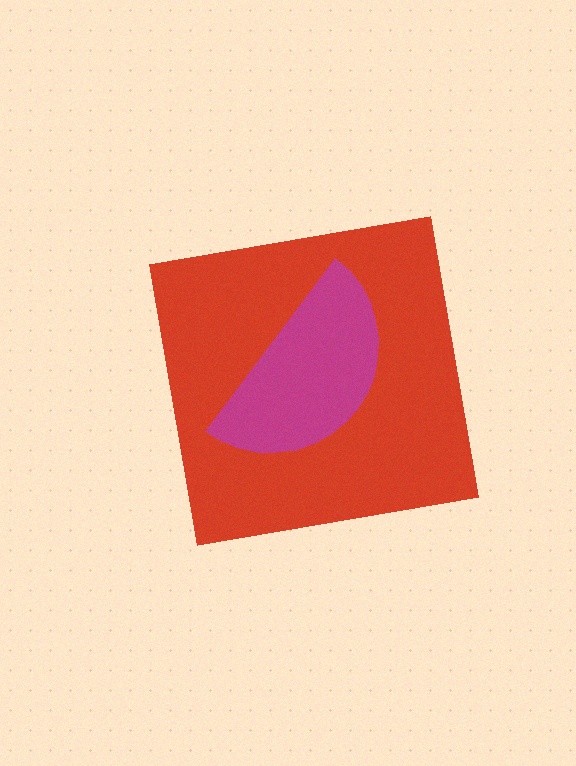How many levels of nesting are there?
2.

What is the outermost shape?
The red square.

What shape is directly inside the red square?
The magenta semicircle.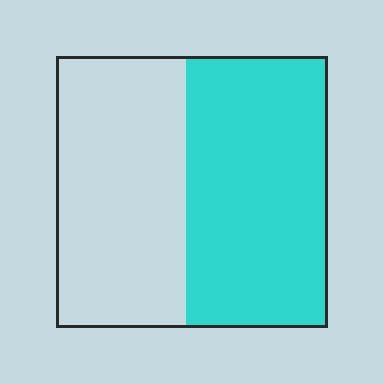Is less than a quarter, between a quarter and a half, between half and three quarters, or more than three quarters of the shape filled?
Between half and three quarters.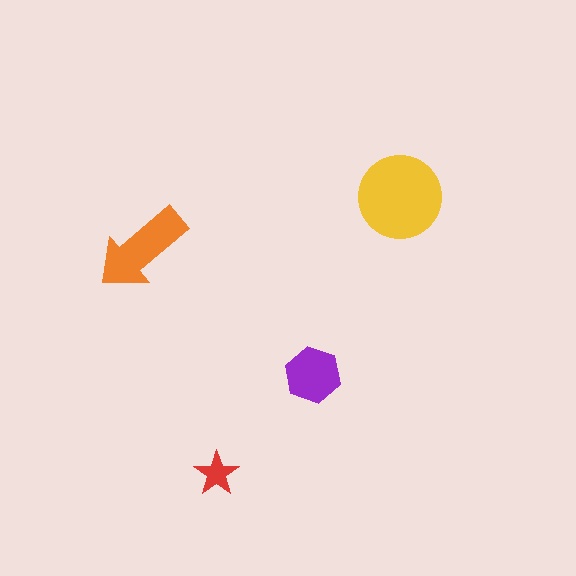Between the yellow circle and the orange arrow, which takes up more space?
The yellow circle.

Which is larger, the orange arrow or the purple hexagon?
The orange arrow.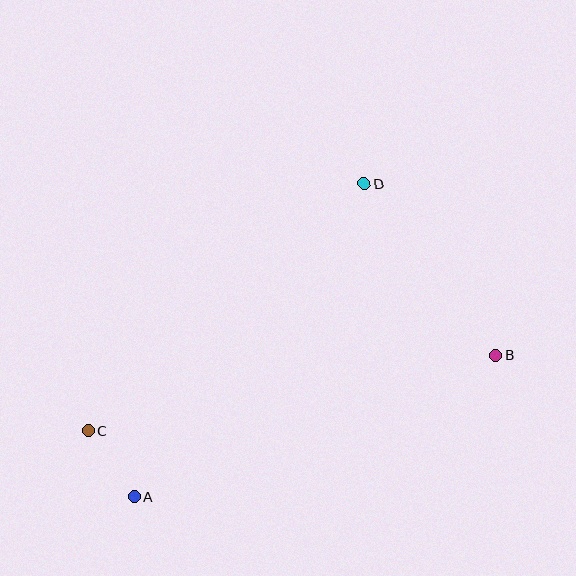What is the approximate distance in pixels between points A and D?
The distance between A and D is approximately 388 pixels.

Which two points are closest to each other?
Points A and C are closest to each other.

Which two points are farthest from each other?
Points B and C are farthest from each other.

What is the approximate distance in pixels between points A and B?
The distance between A and B is approximately 388 pixels.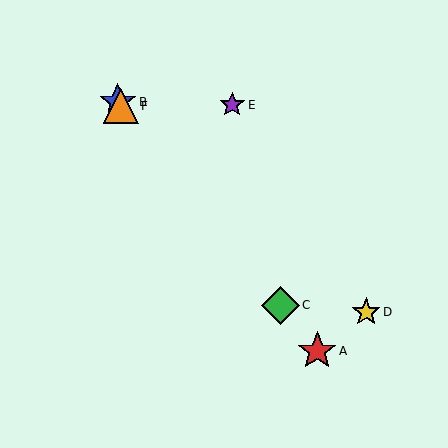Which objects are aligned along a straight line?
Objects A, B, C, F are aligned along a straight line.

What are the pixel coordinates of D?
Object D is at (366, 312).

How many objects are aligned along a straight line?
4 objects (A, B, C, F) are aligned along a straight line.